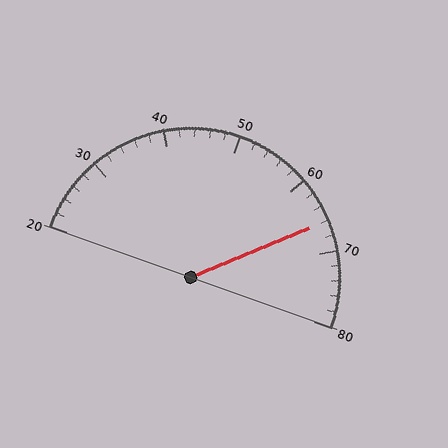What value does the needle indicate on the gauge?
The needle indicates approximately 66.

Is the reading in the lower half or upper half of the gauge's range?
The reading is in the upper half of the range (20 to 80).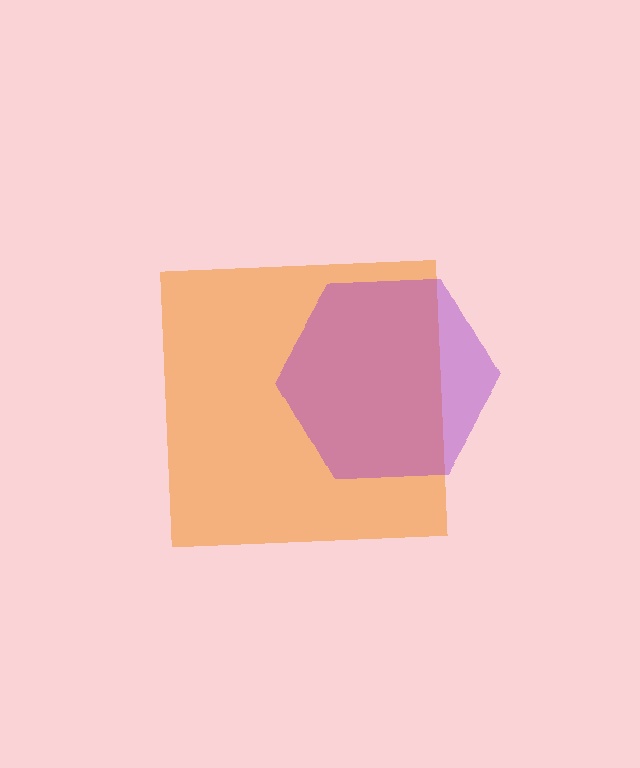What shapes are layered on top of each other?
The layered shapes are: an orange square, a purple hexagon.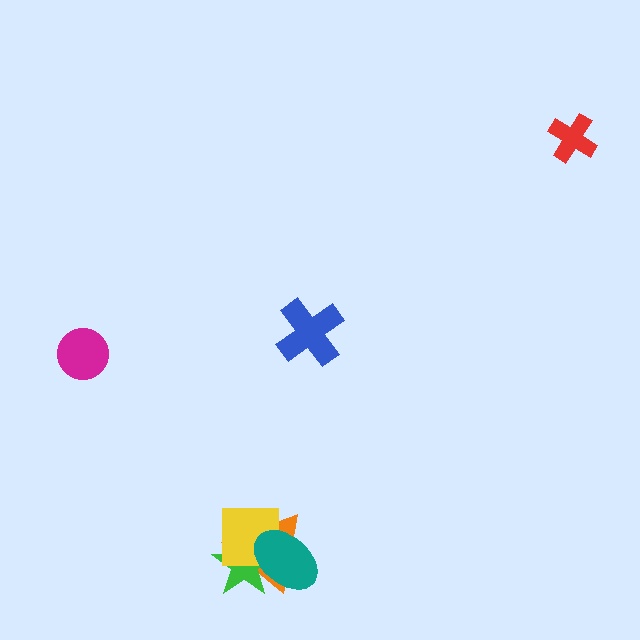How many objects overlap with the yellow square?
3 objects overlap with the yellow square.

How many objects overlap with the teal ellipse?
3 objects overlap with the teal ellipse.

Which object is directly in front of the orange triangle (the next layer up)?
The green star is directly in front of the orange triangle.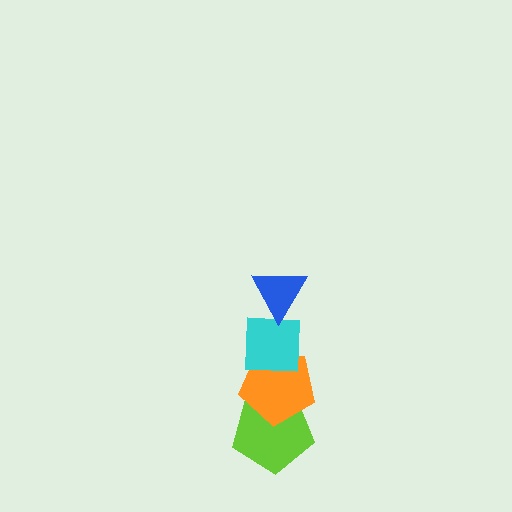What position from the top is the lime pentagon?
The lime pentagon is 4th from the top.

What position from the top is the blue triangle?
The blue triangle is 1st from the top.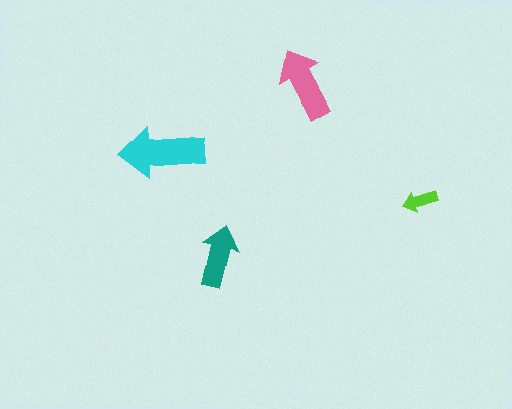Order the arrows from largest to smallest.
the cyan one, the pink one, the teal one, the lime one.